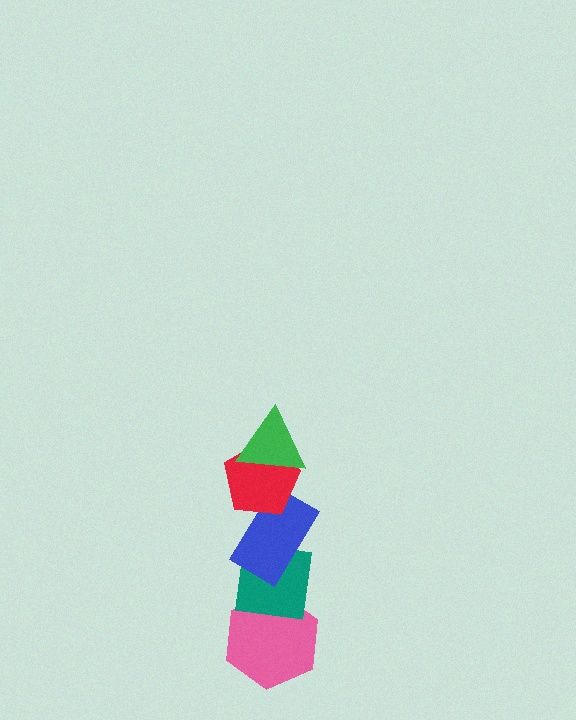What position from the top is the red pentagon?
The red pentagon is 2nd from the top.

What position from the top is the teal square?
The teal square is 4th from the top.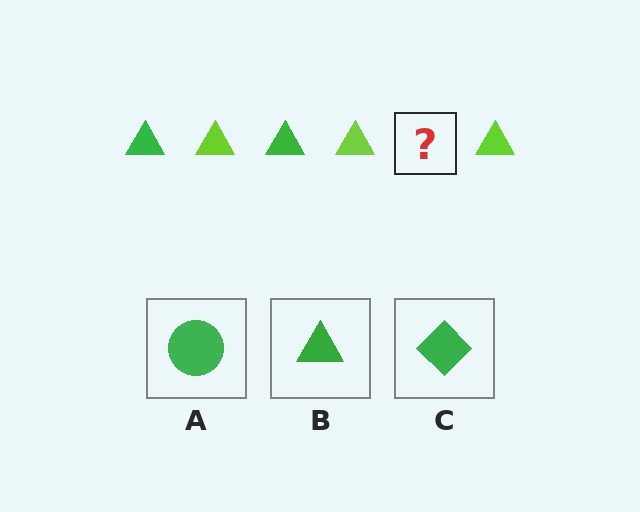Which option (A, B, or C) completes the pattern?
B.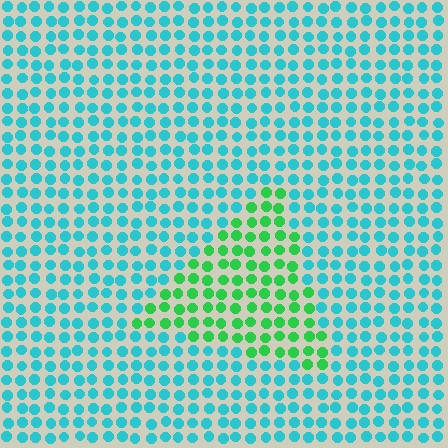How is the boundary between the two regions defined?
The boundary is defined purely by a slight shift in hue (about 51 degrees). Spacing, size, and orientation are identical on both sides.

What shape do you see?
I see a triangle.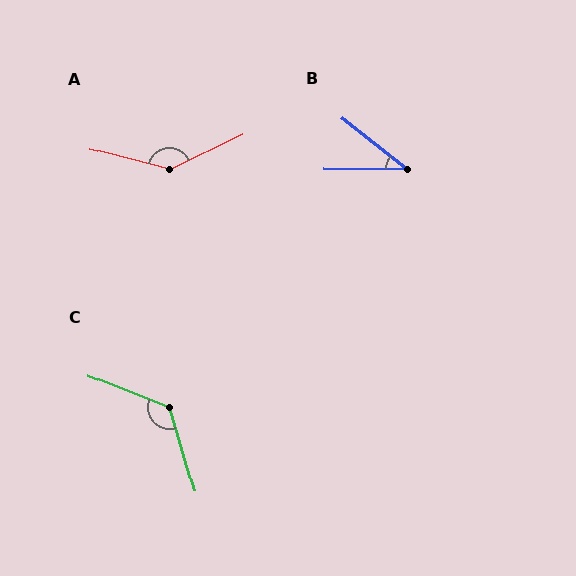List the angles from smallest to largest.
B (38°), C (128°), A (140°).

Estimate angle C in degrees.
Approximately 128 degrees.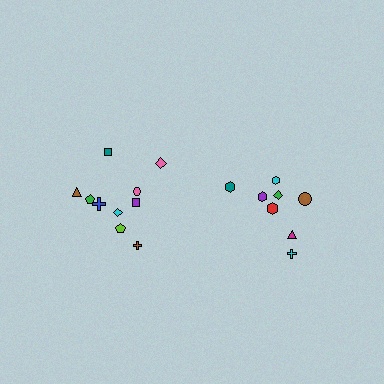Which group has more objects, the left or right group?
The left group.